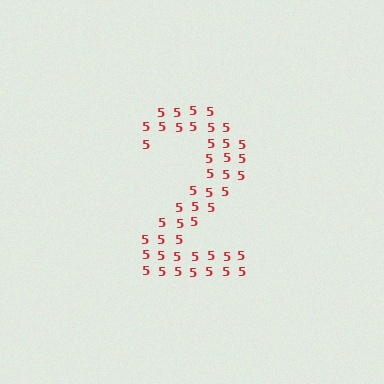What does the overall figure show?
The overall figure shows the digit 2.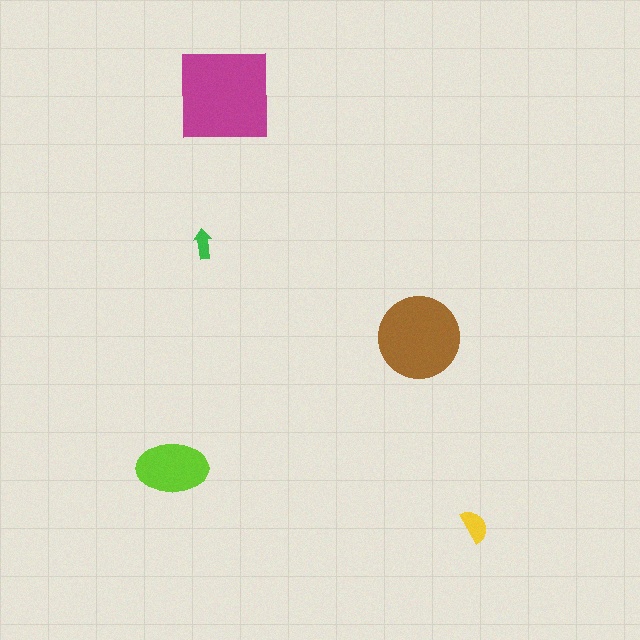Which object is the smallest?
The green arrow.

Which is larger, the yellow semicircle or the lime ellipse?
The lime ellipse.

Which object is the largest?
The magenta square.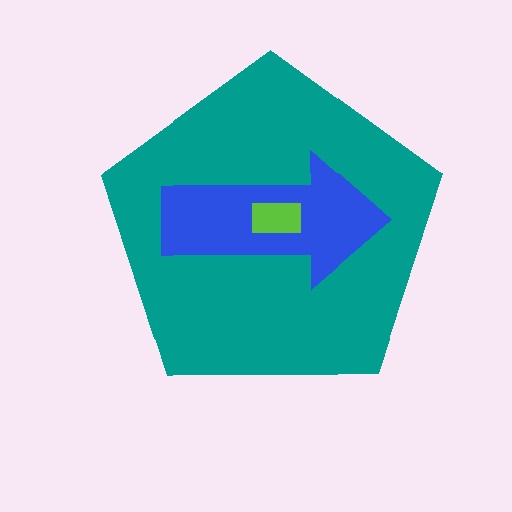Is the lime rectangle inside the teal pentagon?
Yes.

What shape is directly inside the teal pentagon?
The blue arrow.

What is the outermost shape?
The teal pentagon.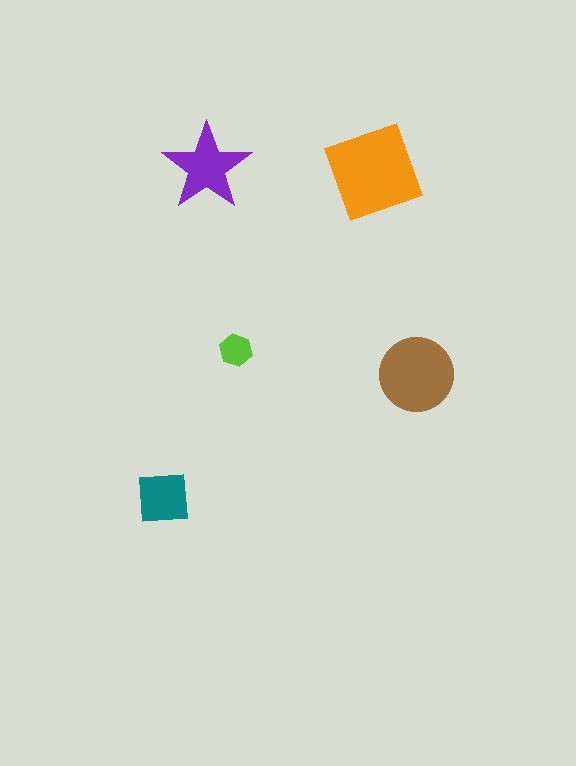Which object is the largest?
The orange square.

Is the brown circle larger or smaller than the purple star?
Larger.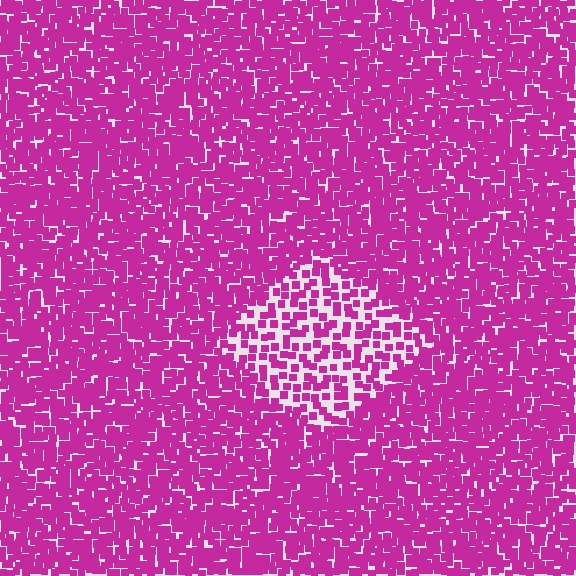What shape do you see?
I see a diamond.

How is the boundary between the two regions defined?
The boundary is defined by a change in element density (approximately 2.1x ratio). All elements are the same color, size, and shape.